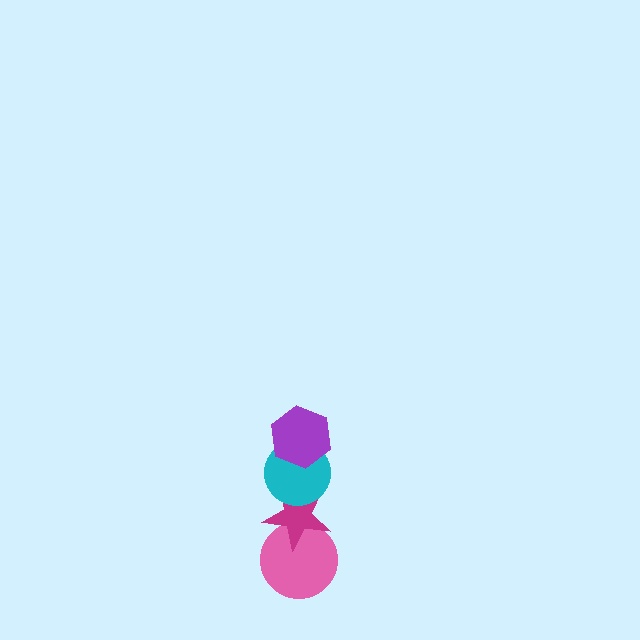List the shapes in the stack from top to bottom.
From top to bottom: the purple hexagon, the cyan circle, the magenta star, the pink circle.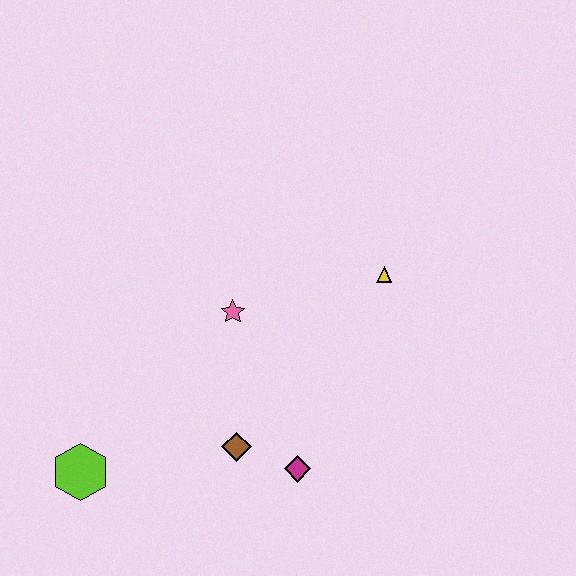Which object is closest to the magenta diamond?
The brown diamond is closest to the magenta diamond.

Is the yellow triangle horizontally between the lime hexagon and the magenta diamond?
No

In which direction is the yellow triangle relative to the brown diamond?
The yellow triangle is above the brown diamond.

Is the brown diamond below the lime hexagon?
No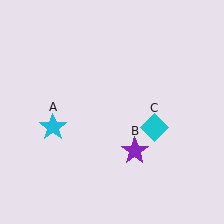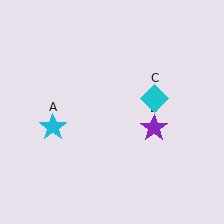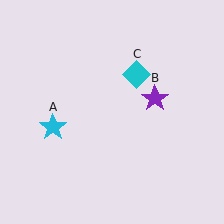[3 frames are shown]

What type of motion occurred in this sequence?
The purple star (object B), cyan diamond (object C) rotated counterclockwise around the center of the scene.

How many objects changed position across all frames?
2 objects changed position: purple star (object B), cyan diamond (object C).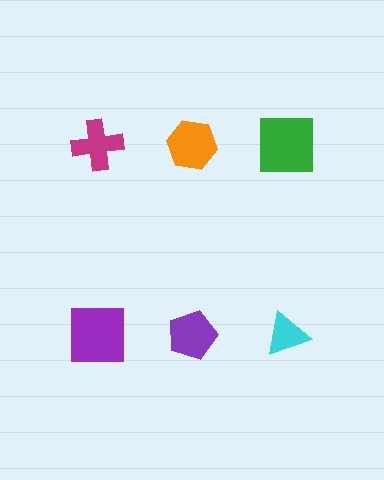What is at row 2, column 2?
A purple pentagon.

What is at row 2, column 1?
A purple square.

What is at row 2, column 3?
A cyan triangle.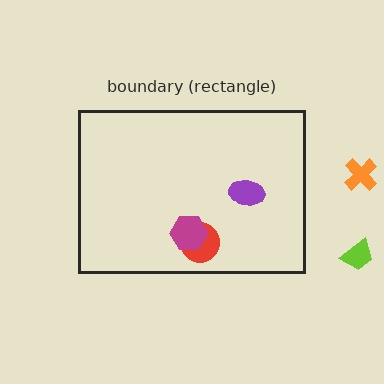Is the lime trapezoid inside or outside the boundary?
Outside.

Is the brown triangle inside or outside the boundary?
Inside.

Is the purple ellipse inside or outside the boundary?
Inside.